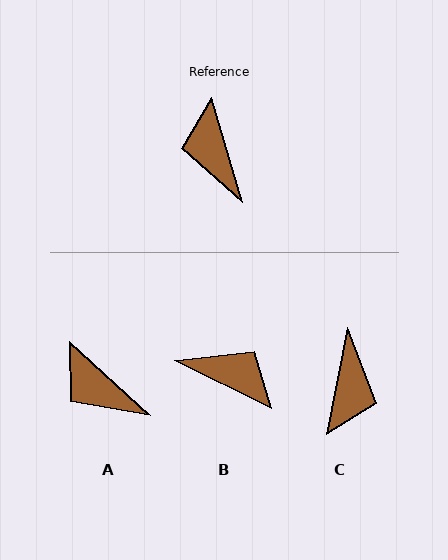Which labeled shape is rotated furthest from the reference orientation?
C, about 152 degrees away.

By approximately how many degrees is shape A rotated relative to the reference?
Approximately 31 degrees counter-clockwise.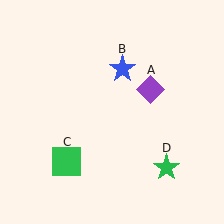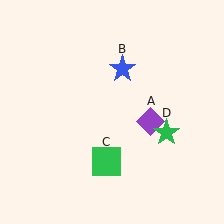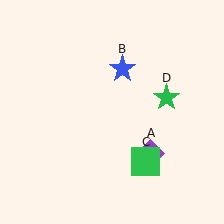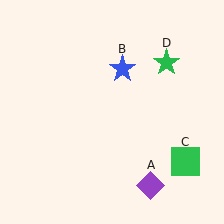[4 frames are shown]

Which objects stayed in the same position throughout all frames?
Blue star (object B) remained stationary.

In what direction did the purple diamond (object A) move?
The purple diamond (object A) moved down.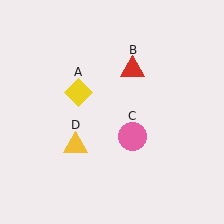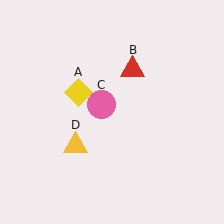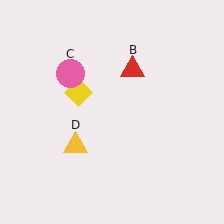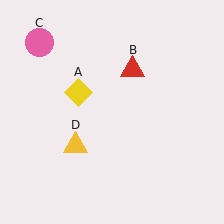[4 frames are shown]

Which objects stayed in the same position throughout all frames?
Yellow diamond (object A) and red triangle (object B) and yellow triangle (object D) remained stationary.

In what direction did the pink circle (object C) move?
The pink circle (object C) moved up and to the left.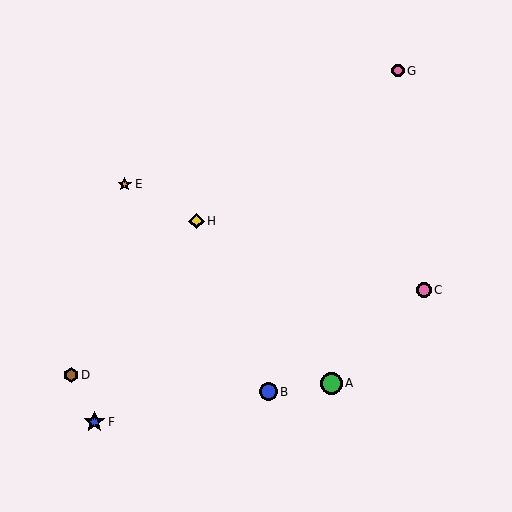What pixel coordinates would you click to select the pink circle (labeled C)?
Click at (424, 290) to select the pink circle C.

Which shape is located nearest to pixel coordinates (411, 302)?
The pink circle (labeled C) at (424, 290) is nearest to that location.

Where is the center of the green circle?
The center of the green circle is at (331, 383).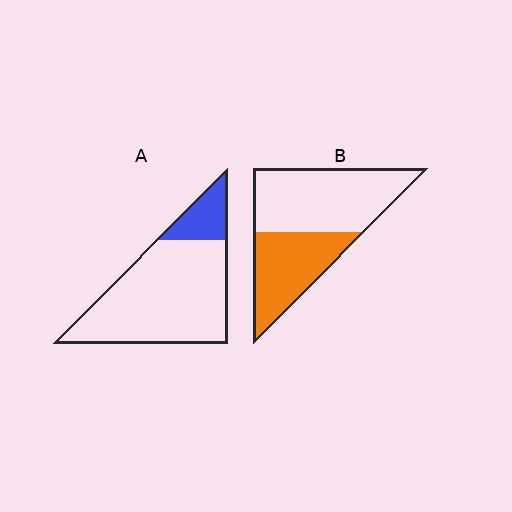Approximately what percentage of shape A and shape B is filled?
A is approximately 15% and B is approximately 40%.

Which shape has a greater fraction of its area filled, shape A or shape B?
Shape B.